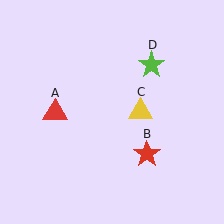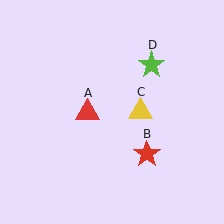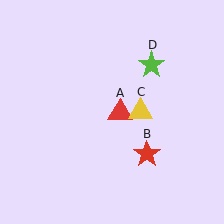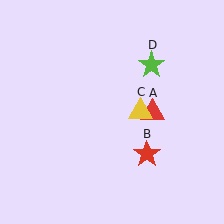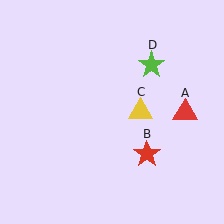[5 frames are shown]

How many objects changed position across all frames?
1 object changed position: red triangle (object A).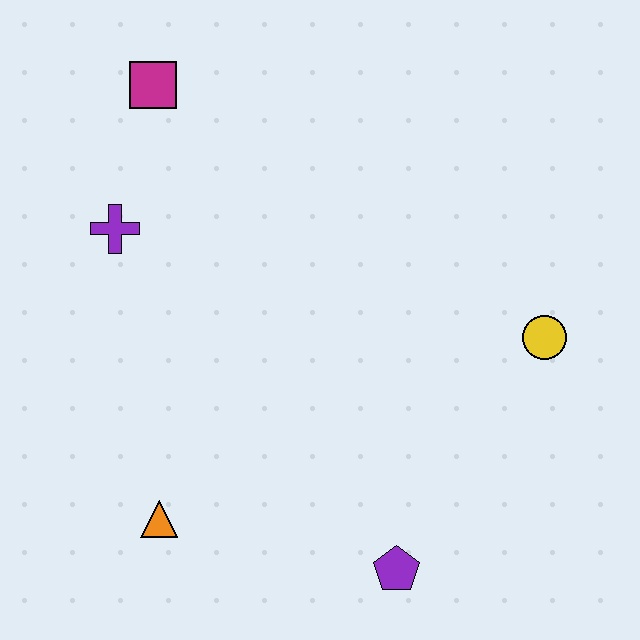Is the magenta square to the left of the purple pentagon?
Yes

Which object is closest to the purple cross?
The magenta square is closest to the purple cross.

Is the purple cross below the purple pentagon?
No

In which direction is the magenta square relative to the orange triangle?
The magenta square is above the orange triangle.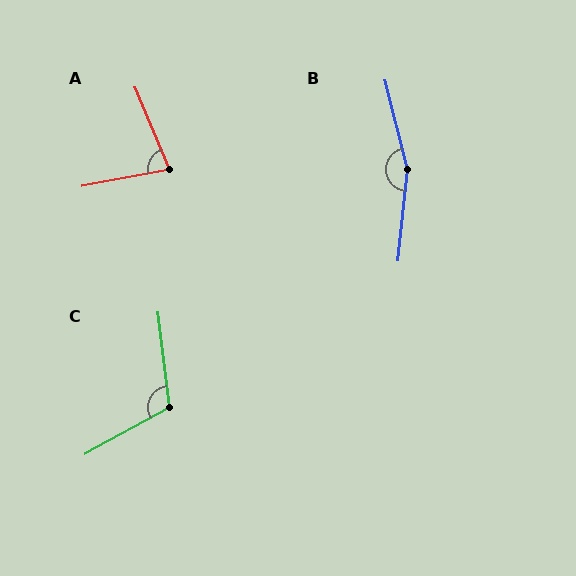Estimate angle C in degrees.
Approximately 112 degrees.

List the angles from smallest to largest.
A (78°), C (112°), B (160°).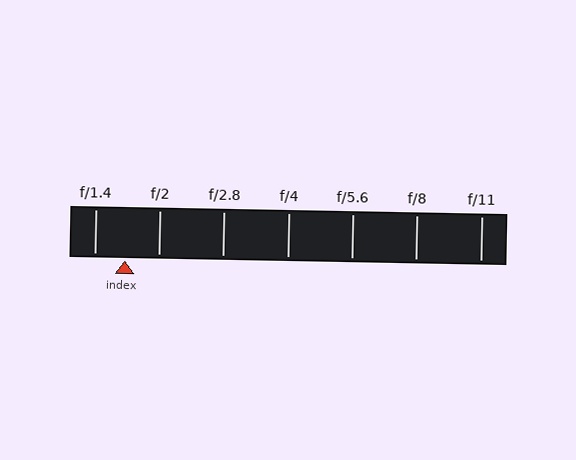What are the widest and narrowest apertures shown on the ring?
The widest aperture shown is f/1.4 and the narrowest is f/11.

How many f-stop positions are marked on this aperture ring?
There are 7 f-stop positions marked.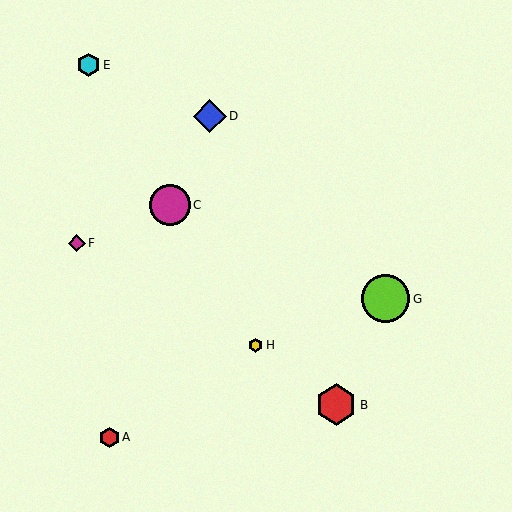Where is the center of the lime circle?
The center of the lime circle is at (386, 299).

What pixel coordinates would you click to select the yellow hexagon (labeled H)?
Click at (255, 345) to select the yellow hexagon H.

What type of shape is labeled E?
Shape E is a cyan hexagon.